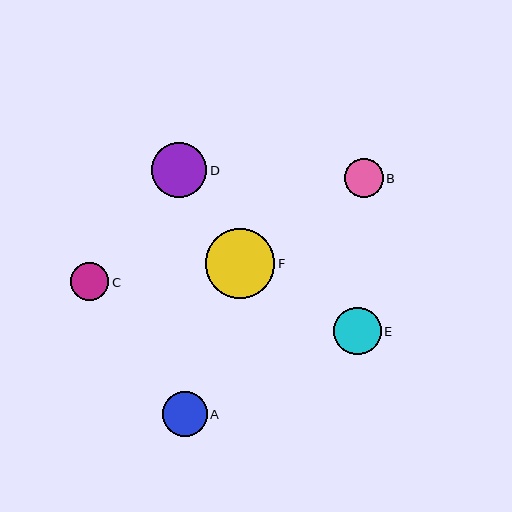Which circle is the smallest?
Circle C is the smallest with a size of approximately 38 pixels.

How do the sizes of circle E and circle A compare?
Circle E and circle A are approximately the same size.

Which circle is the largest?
Circle F is the largest with a size of approximately 69 pixels.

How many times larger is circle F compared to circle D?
Circle F is approximately 1.3 times the size of circle D.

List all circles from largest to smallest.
From largest to smallest: F, D, E, A, B, C.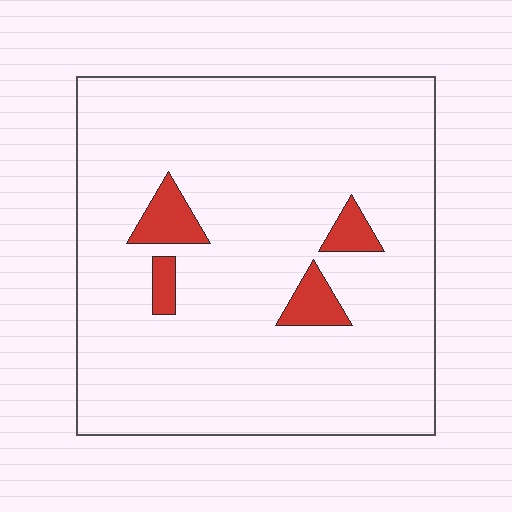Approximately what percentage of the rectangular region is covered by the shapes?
Approximately 5%.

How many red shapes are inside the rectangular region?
4.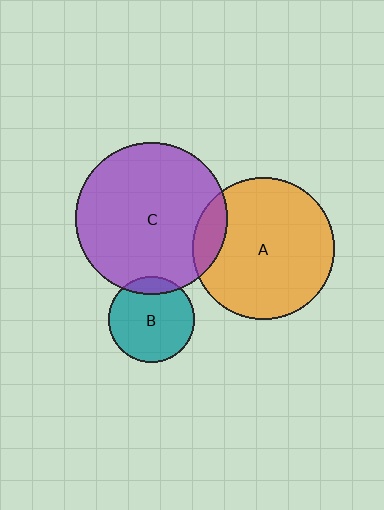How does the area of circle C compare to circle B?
Approximately 3.2 times.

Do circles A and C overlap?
Yes.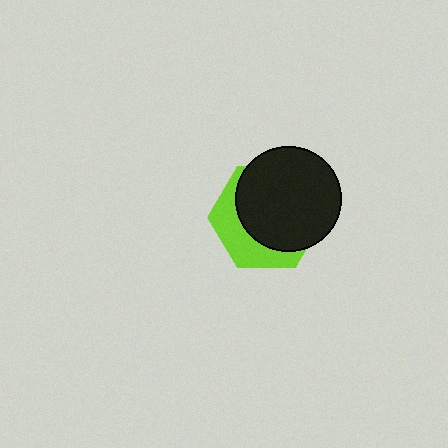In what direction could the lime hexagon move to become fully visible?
The lime hexagon could move toward the lower-left. That would shift it out from behind the black circle entirely.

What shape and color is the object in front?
The object in front is a black circle.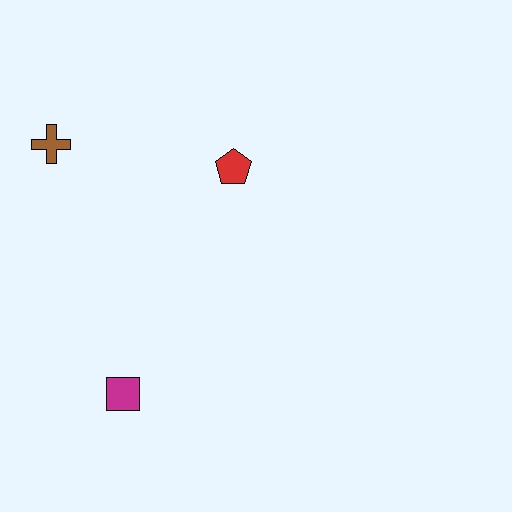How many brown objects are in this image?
There is 1 brown object.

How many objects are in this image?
There are 3 objects.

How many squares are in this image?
There is 1 square.